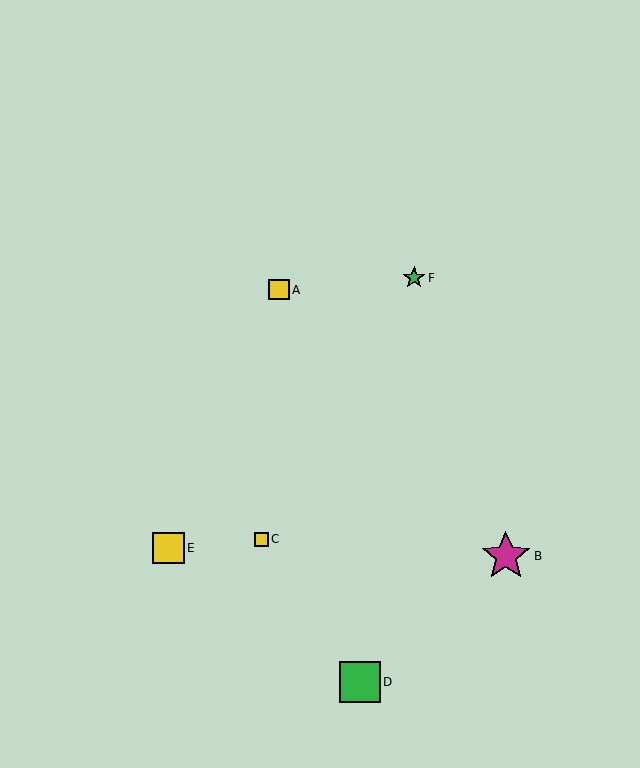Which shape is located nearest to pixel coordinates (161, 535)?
The yellow square (labeled E) at (169, 548) is nearest to that location.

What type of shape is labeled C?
Shape C is a yellow square.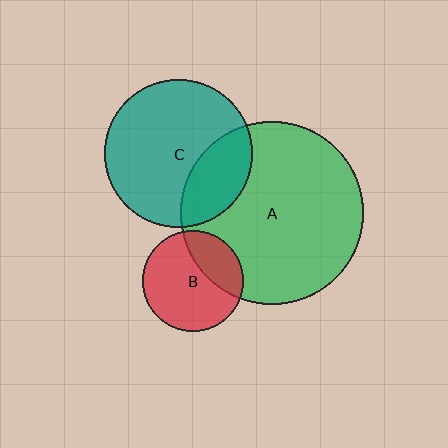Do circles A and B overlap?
Yes.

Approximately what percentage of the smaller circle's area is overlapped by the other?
Approximately 30%.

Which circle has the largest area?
Circle A (green).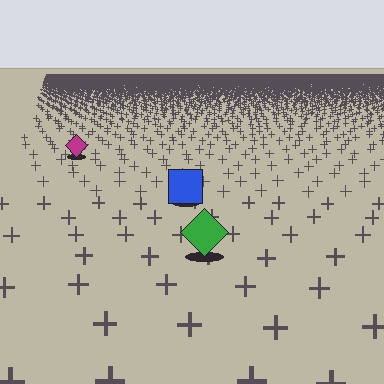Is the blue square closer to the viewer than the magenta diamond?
Yes. The blue square is closer — you can tell from the texture gradient: the ground texture is coarser near it.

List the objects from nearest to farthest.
From nearest to farthest: the green diamond, the blue square, the magenta diamond.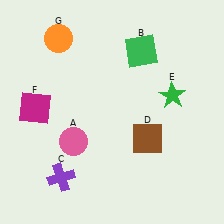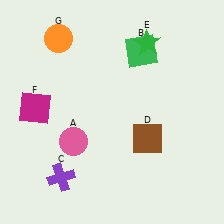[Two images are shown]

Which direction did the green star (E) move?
The green star (E) moved up.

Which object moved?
The green star (E) moved up.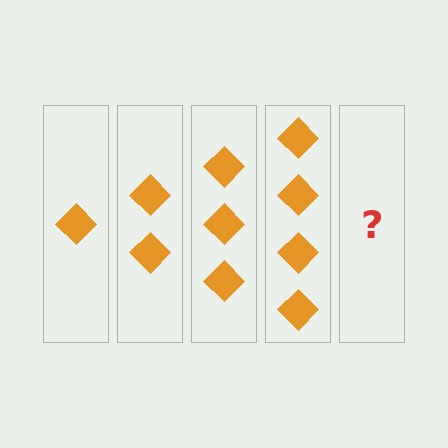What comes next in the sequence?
The next element should be 5 diamonds.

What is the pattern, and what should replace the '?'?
The pattern is that each step adds one more diamond. The '?' should be 5 diamonds.